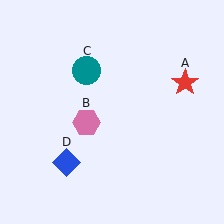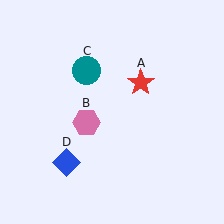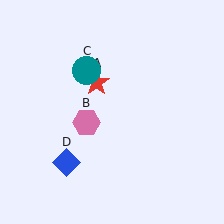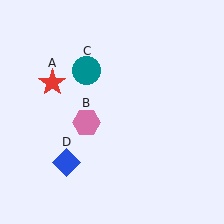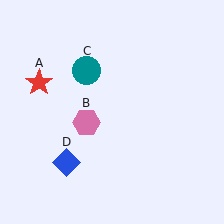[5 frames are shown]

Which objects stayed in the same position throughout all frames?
Pink hexagon (object B) and teal circle (object C) and blue diamond (object D) remained stationary.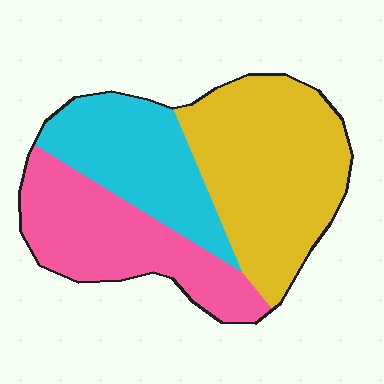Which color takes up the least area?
Cyan, at roughly 25%.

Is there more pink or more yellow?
Yellow.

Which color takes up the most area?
Yellow, at roughly 45%.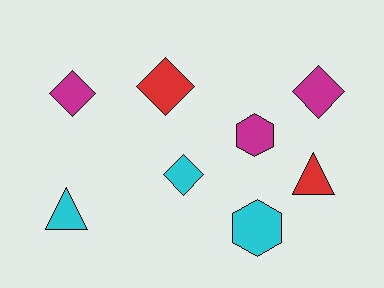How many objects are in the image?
There are 8 objects.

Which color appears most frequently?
Cyan, with 3 objects.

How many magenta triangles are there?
There are no magenta triangles.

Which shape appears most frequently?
Diamond, with 4 objects.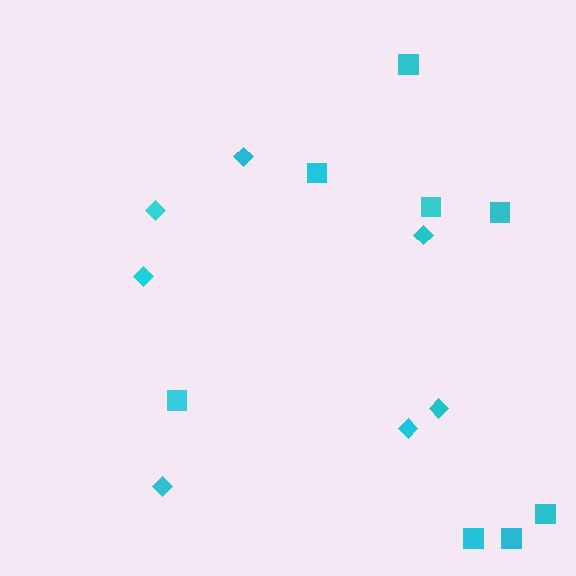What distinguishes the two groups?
There are 2 groups: one group of diamonds (7) and one group of squares (8).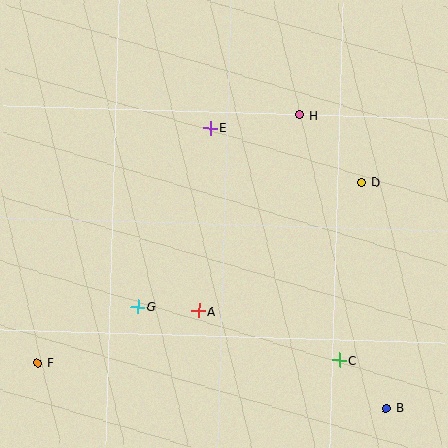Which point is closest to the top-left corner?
Point E is closest to the top-left corner.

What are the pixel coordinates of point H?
Point H is at (300, 115).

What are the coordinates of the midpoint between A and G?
The midpoint between A and G is at (168, 309).